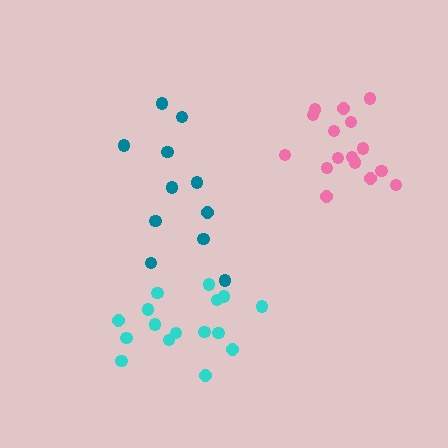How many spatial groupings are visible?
There are 3 spatial groupings.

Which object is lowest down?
The cyan cluster is bottommost.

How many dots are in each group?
Group 1: 11 dots, Group 2: 16 dots, Group 3: 16 dots (43 total).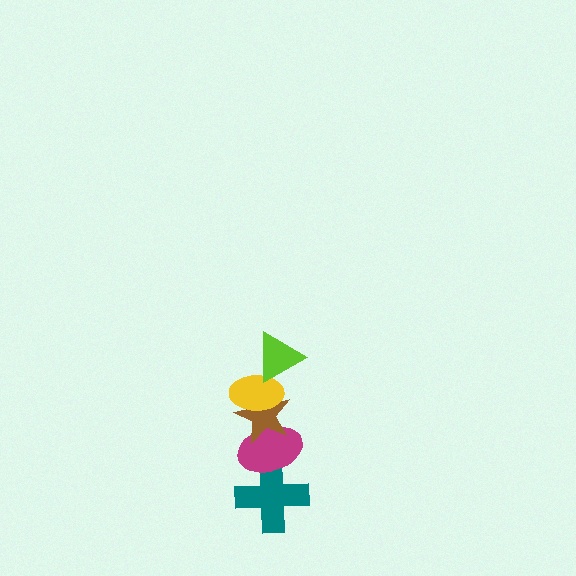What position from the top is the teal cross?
The teal cross is 5th from the top.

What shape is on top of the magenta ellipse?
The brown star is on top of the magenta ellipse.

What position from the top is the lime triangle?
The lime triangle is 1st from the top.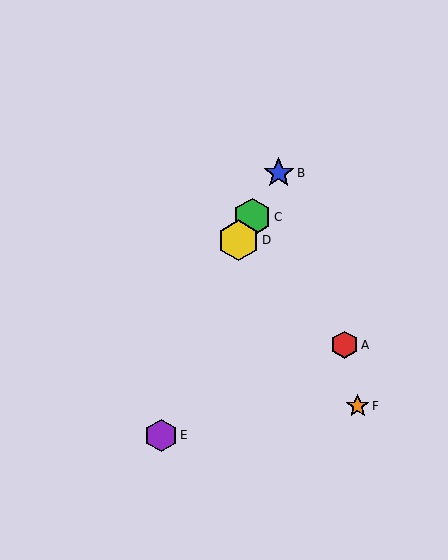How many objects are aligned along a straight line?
3 objects (B, C, D) are aligned along a straight line.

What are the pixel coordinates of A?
Object A is at (344, 345).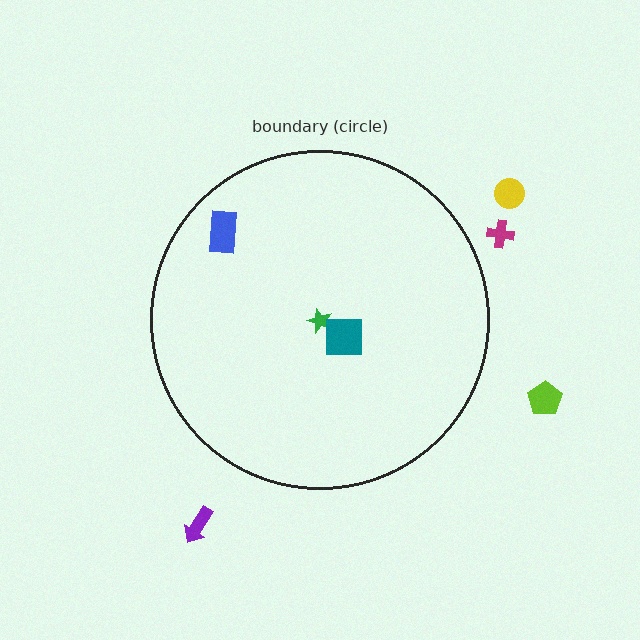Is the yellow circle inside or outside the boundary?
Outside.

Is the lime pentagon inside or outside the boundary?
Outside.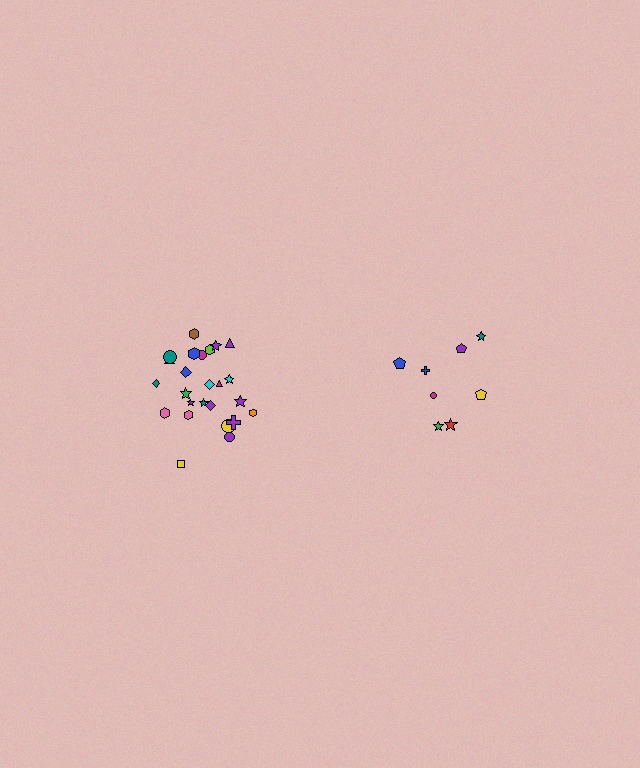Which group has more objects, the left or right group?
The left group.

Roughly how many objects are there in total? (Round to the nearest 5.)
Roughly 35 objects in total.